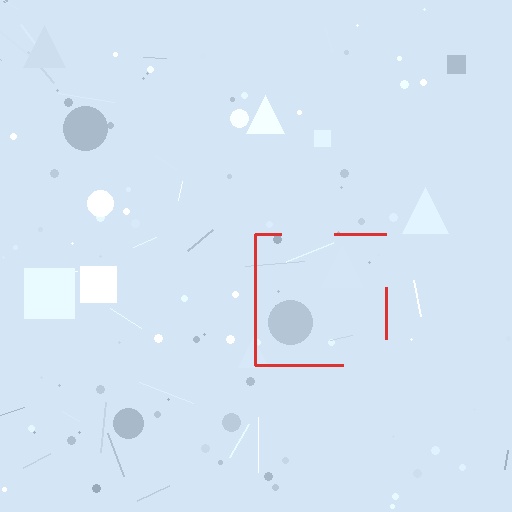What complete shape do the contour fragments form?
The contour fragments form a square.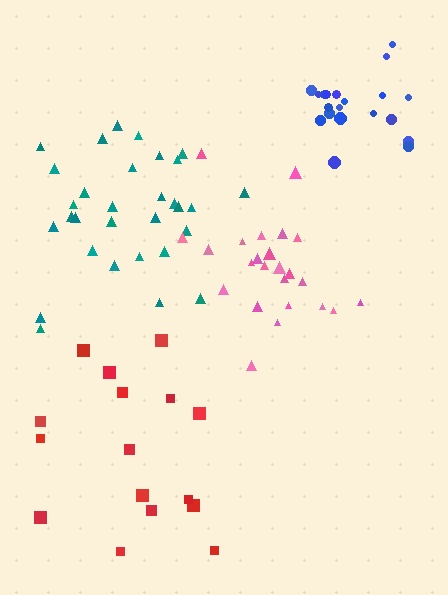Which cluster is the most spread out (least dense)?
Red.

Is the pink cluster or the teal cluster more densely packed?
Pink.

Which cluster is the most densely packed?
Blue.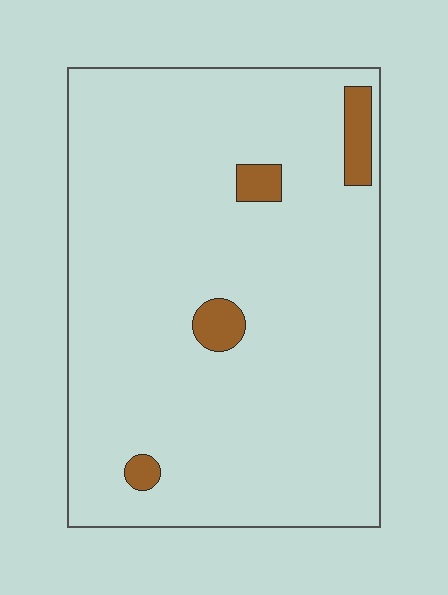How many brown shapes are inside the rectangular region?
4.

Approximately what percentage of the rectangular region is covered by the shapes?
Approximately 5%.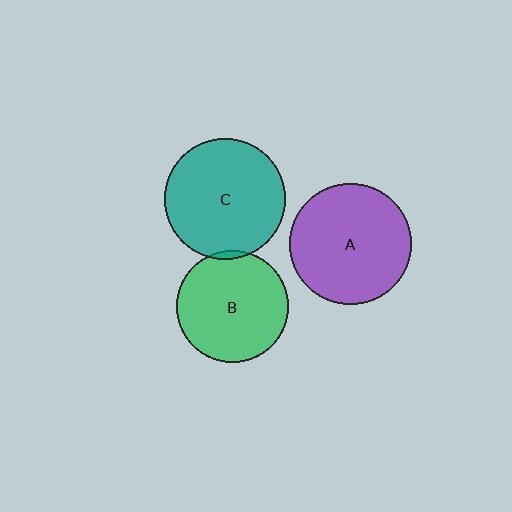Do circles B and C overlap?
Yes.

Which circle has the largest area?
Circle A (purple).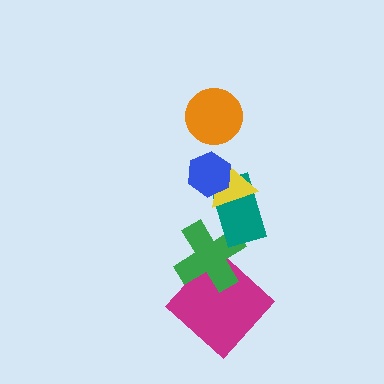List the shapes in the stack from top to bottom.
From top to bottom: the orange circle, the blue hexagon, the yellow triangle, the teal rectangle, the green cross, the magenta diamond.